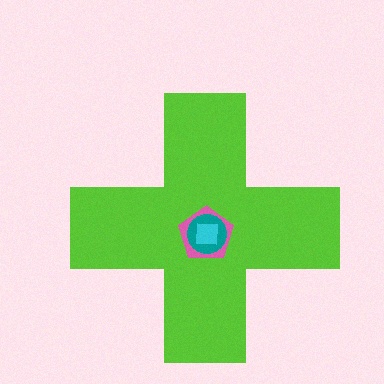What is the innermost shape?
The cyan square.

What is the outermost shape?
The lime cross.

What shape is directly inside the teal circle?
The cyan square.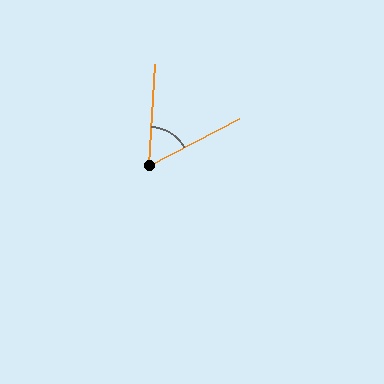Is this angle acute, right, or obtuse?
It is acute.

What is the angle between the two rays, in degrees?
Approximately 59 degrees.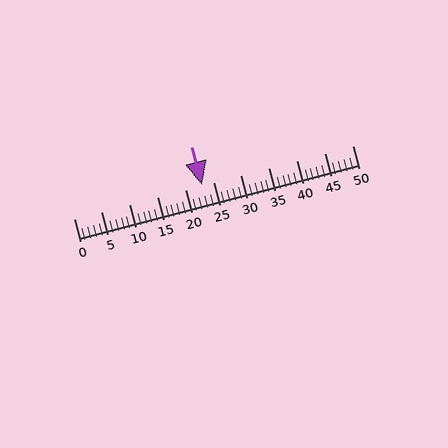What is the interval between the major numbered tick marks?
The major tick marks are spaced 5 units apart.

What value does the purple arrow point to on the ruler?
The purple arrow points to approximately 23.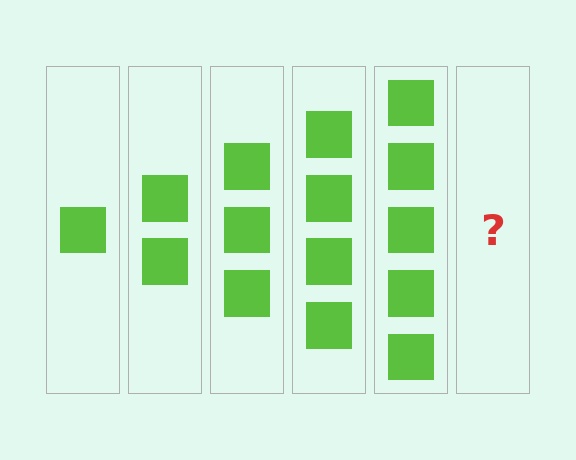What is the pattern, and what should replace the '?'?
The pattern is that each step adds one more square. The '?' should be 6 squares.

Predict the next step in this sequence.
The next step is 6 squares.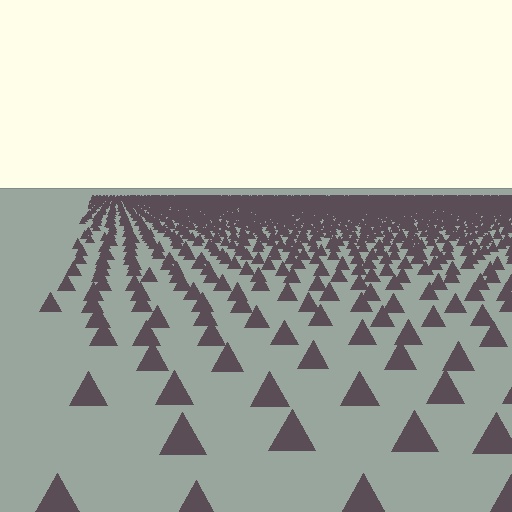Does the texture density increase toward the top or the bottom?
Density increases toward the top.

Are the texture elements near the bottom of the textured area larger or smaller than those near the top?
Larger. Near the bottom, elements are closer to the viewer and appear at a bigger on-screen size.